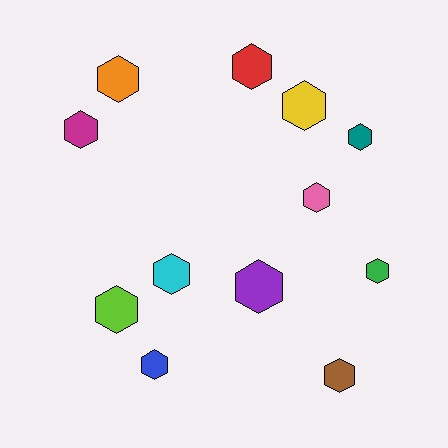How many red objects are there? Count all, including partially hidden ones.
There is 1 red object.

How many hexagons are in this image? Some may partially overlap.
There are 12 hexagons.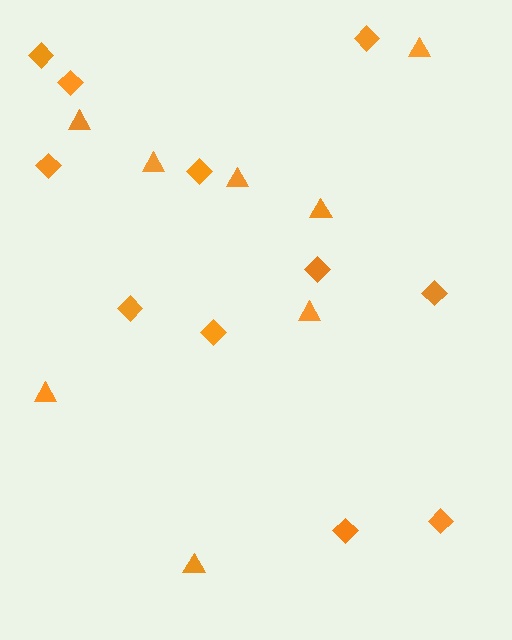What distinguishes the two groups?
There are 2 groups: one group of triangles (8) and one group of diamonds (11).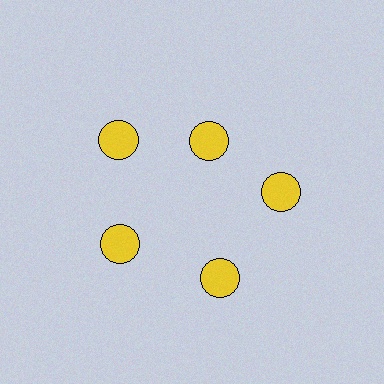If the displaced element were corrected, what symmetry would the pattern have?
It would have 5-fold rotational symmetry — the pattern would map onto itself every 72 degrees.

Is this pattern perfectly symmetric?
No. The 5 yellow circles are arranged in a ring, but one element near the 1 o'clock position is pulled inward toward the center, breaking the 5-fold rotational symmetry.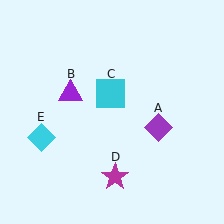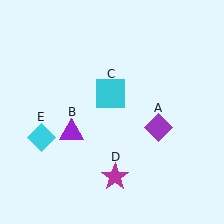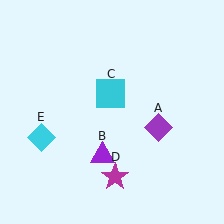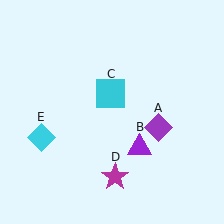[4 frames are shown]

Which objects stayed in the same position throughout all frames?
Purple diamond (object A) and cyan square (object C) and magenta star (object D) and cyan diamond (object E) remained stationary.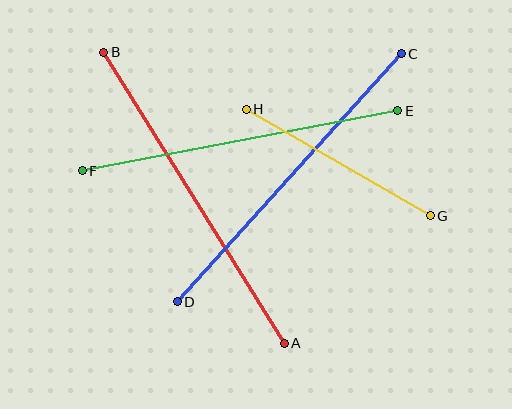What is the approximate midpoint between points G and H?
The midpoint is at approximately (338, 162) pixels.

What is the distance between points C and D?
The distance is approximately 334 pixels.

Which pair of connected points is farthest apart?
Points A and B are farthest apart.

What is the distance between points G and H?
The distance is approximately 212 pixels.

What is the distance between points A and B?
The distance is approximately 342 pixels.